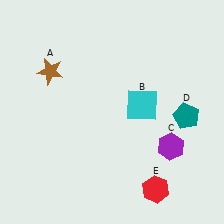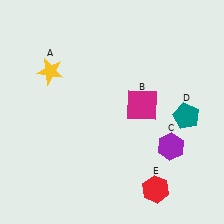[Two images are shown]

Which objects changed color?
A changed from brown to yellow. B changed from cyan to magenta.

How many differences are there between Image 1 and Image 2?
There are 2 differences between the two images.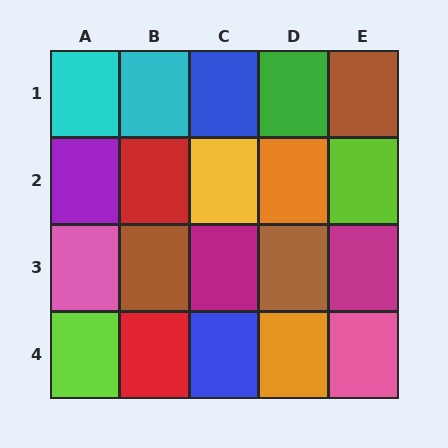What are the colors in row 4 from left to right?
Lime, red, blue, orange, pink.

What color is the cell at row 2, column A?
Purple.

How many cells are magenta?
2 cells are magenta.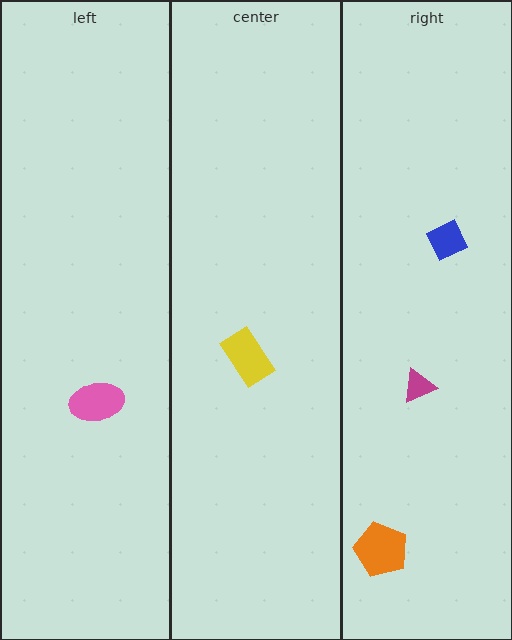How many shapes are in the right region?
3.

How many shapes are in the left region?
1.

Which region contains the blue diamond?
The right region.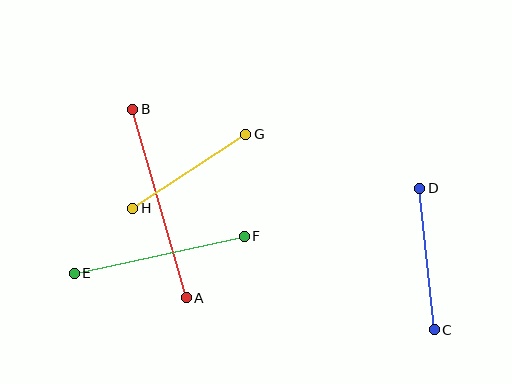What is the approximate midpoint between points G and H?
The midpoint is at approximately (189, 171) pixels.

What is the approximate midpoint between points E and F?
The midpoint is at approximately (159, 255) pixels.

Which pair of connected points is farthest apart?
Points A and B are farthest apart.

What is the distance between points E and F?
The distance is approximately 174 pixels.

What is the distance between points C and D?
The distance is approximately 143 pixels.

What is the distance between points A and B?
The distance is approximately 196 pixels.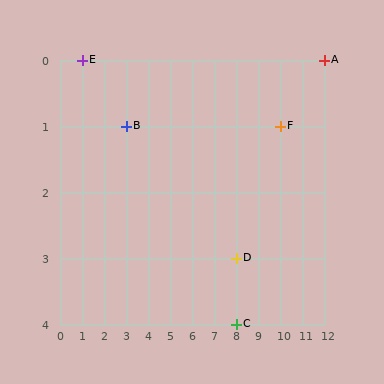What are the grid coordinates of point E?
Point E is at grid coordinates (1, 0).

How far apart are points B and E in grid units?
Points B and E are 2 columns and 1 row apart (about 2.2 grid units diagonally).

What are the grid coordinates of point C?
Point C is at grid coordinates (8, 4).